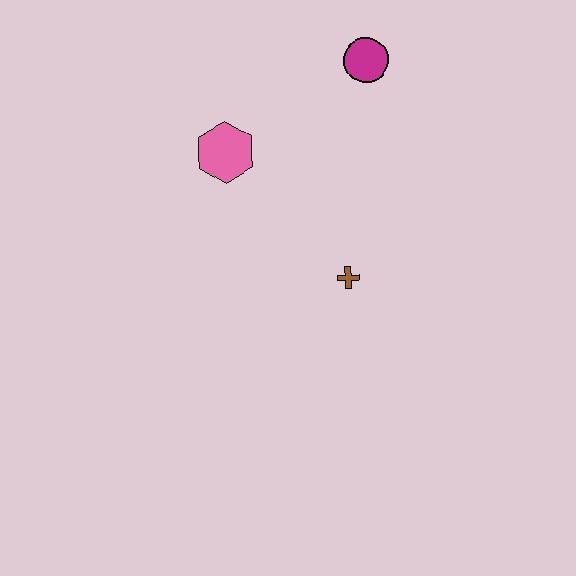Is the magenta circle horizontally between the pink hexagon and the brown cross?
No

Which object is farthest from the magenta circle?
The brown cross is farthest from the magenta circle.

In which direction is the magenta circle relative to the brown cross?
The magenta circle is above the brown cross.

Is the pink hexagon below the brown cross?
No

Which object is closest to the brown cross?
The pink hexagon is closest to the brown cross.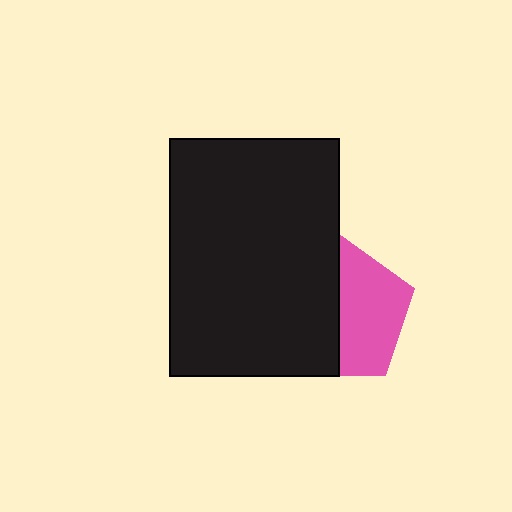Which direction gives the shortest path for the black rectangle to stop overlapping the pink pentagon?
Moving left gives the shortest separation.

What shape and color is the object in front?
The object in front is a black rectangle.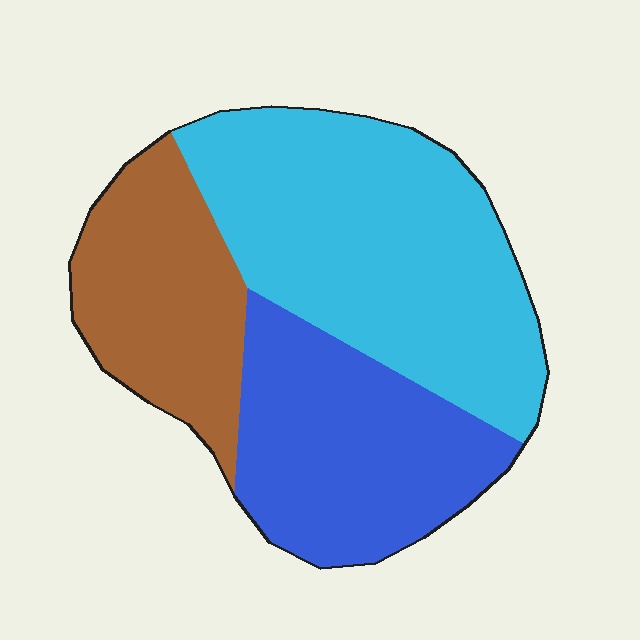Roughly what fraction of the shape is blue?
Blue covers around 30% of the shape.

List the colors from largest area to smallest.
From largest to smallest: cyan, blue, brown.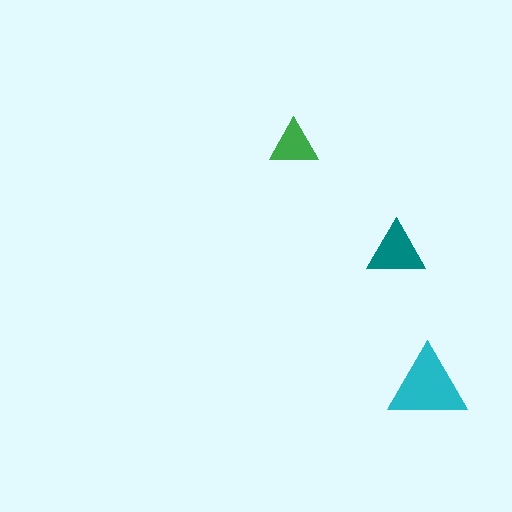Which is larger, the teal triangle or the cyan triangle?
The cyan one.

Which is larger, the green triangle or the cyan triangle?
The cyan one.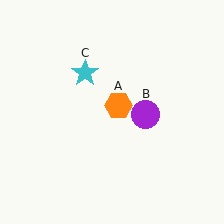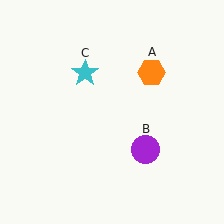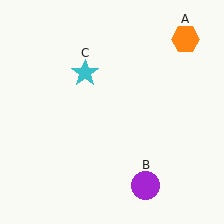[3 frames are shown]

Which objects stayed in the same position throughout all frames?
Cyan star (object C) remained stationary.